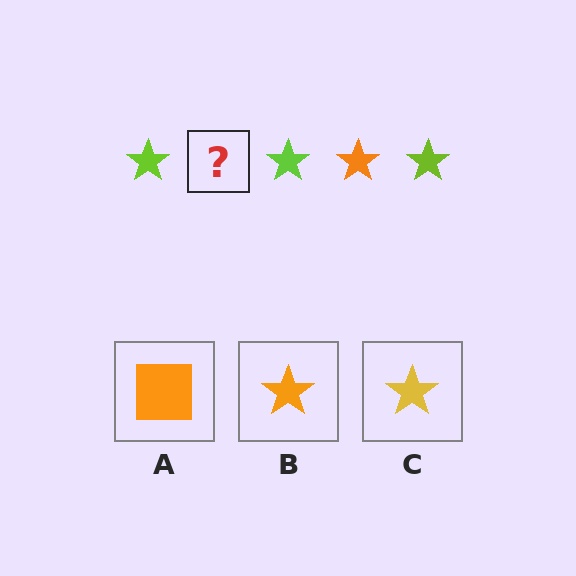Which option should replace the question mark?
Option B.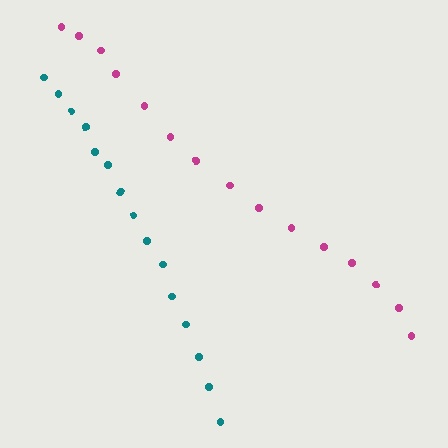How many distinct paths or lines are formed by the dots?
There are 2 distinct paths.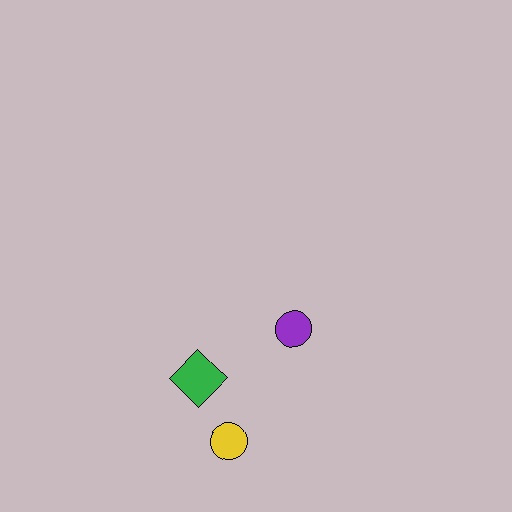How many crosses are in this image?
There are no crosses.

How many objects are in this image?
There are 3 objects.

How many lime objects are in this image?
There are no lime objects.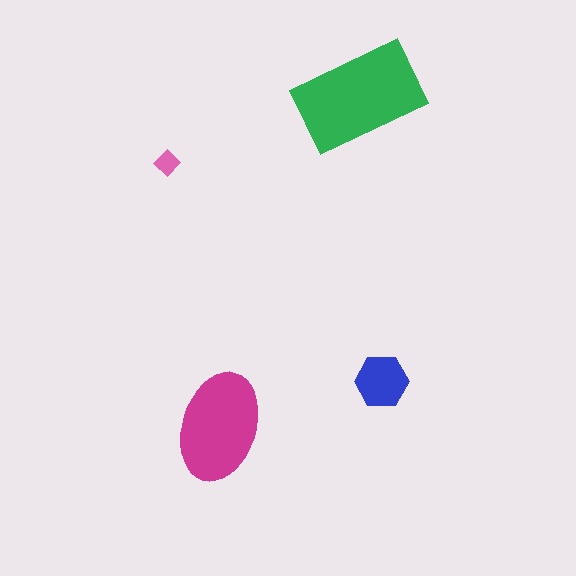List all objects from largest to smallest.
The green rectangle, the magenta ellipse, the blue hexagon, the pink diamond.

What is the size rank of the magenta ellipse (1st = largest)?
2nd.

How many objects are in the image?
There are 4 objects in the image.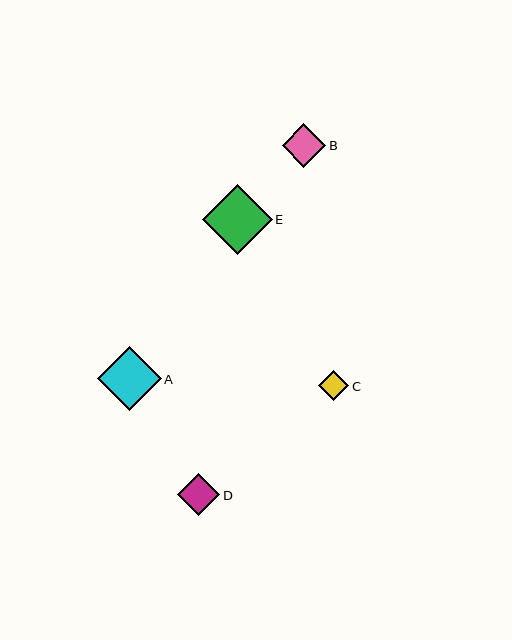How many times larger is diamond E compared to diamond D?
Diamond E is approximately 1.7 times the size of diamond D.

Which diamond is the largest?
Diamond E is the largest with a size of approximately 70 pixels.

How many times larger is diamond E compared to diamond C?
Diamond E is approximately 2.3 times the size of diamond C.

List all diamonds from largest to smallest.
From largest to smallest: E, A, B, D, C.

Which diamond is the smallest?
Diamond C is the smallest with a size of approximately 30 pixels.